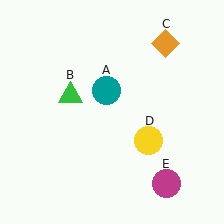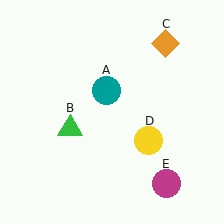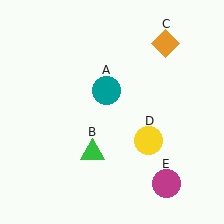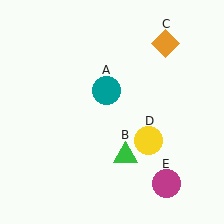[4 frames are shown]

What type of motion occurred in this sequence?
The green triangle (object B) rotated counterclockwise around the center of the scene.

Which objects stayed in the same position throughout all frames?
Teal circle (object A) and orange diamond (object C) and yellow circle (object D) and magenta circle (object E) remained stationary.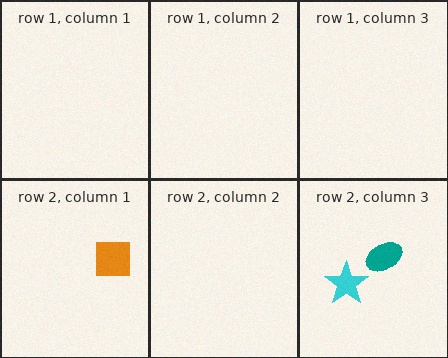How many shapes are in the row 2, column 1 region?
1.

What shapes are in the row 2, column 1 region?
The orange square.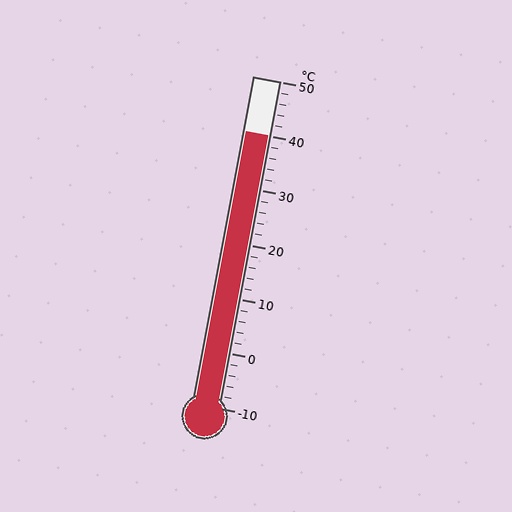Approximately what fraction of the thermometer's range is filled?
The thermometer is filled to approximately 85% of its range.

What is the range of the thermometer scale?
The thermometer scale ranges from -10°C to 50°C.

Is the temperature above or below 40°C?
The temperature is at 40°C.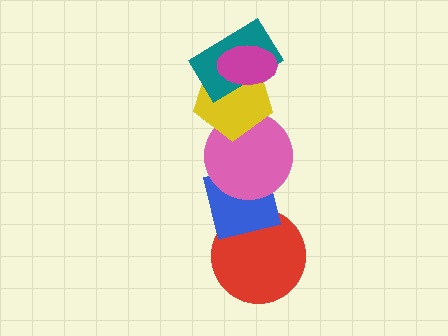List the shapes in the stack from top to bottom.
From top to bottom: the magenta ellipse, the teal rectangle, the yellow pentagon, the pink circle, the blue square, the red circle.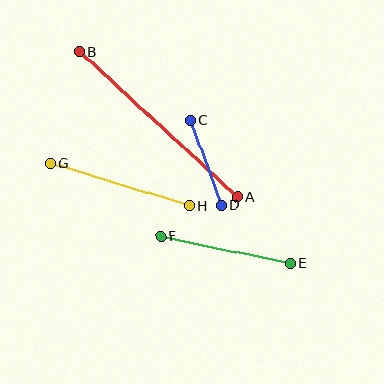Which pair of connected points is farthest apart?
Points A and B are farthest apart.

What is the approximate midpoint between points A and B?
The midpoint is at approximately (158, 125) pixels.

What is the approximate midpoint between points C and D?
The midpoint is at approximately (206, 163) pixels.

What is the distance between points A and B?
The distance is approximately 215 pixels.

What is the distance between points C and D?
The distance is approximately 90 pixels.